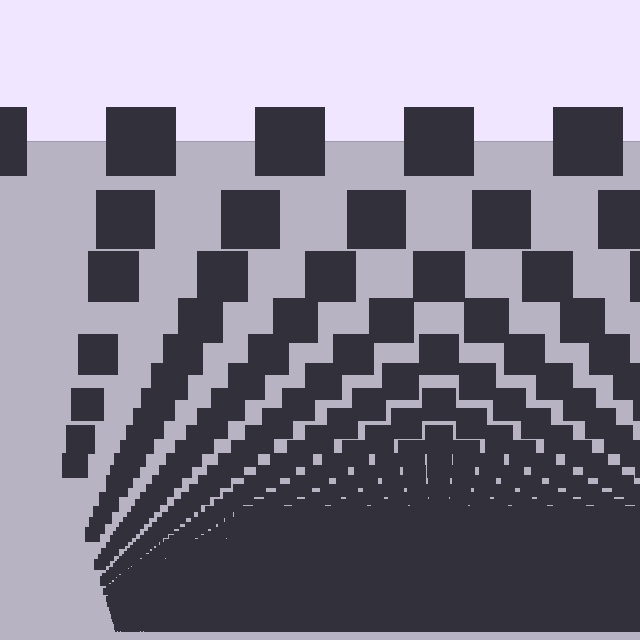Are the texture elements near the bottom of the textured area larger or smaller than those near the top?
Smaller. The gradient is inverted — elements near the bottom are smaller and denser.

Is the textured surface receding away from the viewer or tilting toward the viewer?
The surface appears to tilt toward the viewer. Texture elements get larger and sparser toward the top.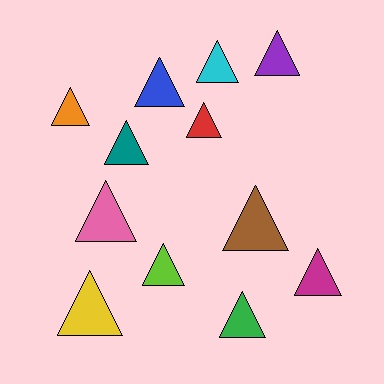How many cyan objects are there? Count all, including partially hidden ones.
There is 1 cyan object.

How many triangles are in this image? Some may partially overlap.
There are 12 triangles.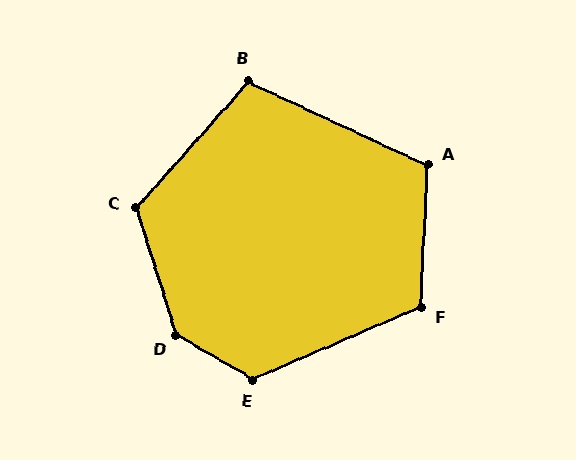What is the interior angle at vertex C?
Approximately 121 degrees (obtuse).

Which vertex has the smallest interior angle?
B, at approximately 107 degrees.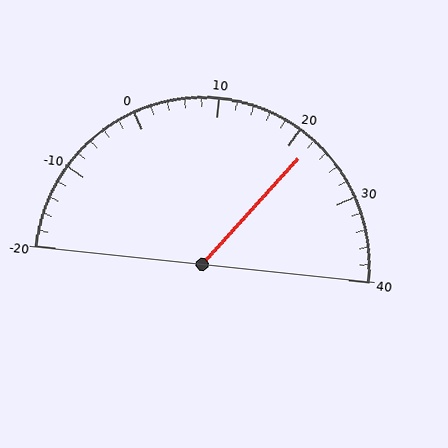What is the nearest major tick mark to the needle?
The nearest major tick mark is 20.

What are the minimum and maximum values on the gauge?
The gauge ranges from -20 to 40.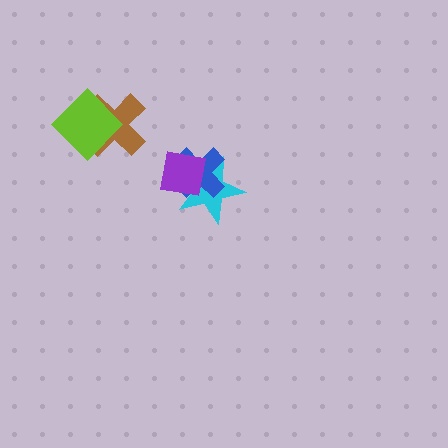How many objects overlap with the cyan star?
2 objects overlap with the cyan star.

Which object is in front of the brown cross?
The lime diamond is in front of the brown cross.